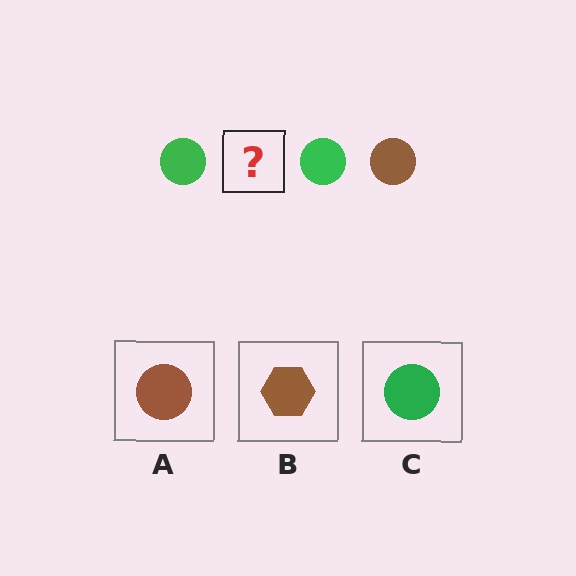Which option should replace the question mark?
Option A.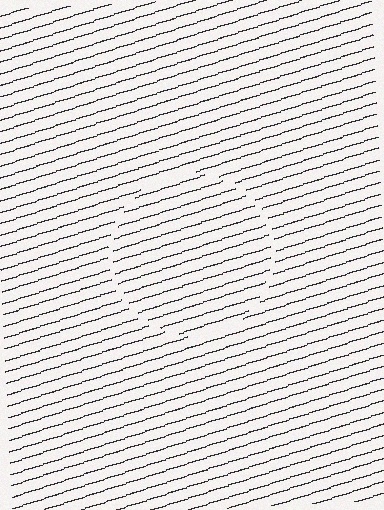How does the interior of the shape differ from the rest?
The interior of the shape contains the same grating, shifted by half a period — the contour is defined by the phase discontinuity where line-ends from the inner and outer gratings abut.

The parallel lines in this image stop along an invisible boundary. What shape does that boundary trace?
An illusory circle. The interior of the shape contains the same grating, shifted by half a period — the contour is defined by the phase discontinuity where line-ends from the inner and outer gratings abut.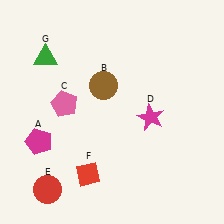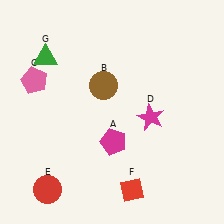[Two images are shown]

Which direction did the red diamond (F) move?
The red diamond (F) moved right.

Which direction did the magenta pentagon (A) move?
The magenta pentagon (A) moved right.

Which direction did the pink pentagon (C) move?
The pink pentagon (C) moved left.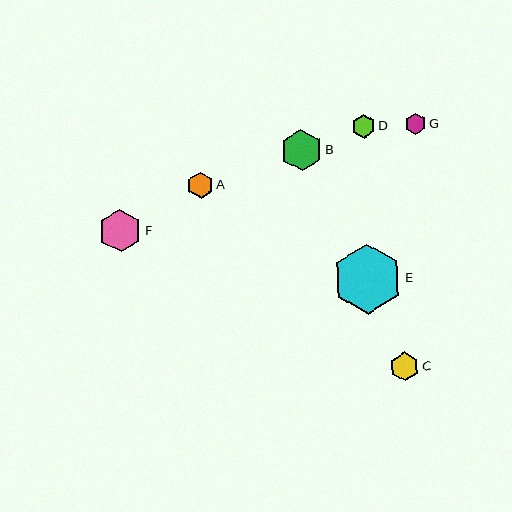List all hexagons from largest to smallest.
From largest to smallest: E, F, B, C, A, D, G.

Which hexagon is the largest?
Hexagon E is the largest with a size of approximately 70 pixels.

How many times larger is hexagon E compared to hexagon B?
Hexagon E is approximately 1.7 times the size of hexagon B.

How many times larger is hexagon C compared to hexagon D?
Hexagon C is approximately 1.2 times the size of hexagon D.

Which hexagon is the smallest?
Hexagon G is the smallest with a size of approximately 21 pixels.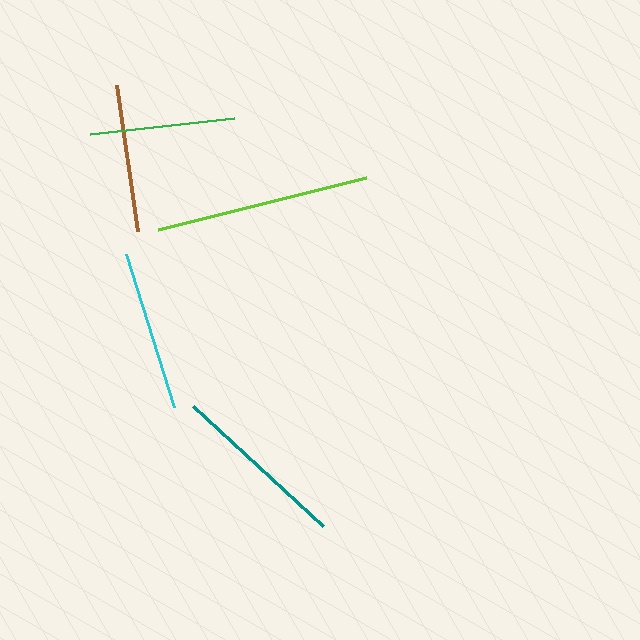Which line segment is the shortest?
The green line is the shortest at approximately 144 pixels.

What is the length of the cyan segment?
The cyan segment is approximately 161 pixels long.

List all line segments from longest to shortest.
From longest to shortest: lime, teal, cyan, brown, green.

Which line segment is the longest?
The lime line is the longest at approximately 214 pixels.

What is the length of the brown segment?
The brown segment is approximately 148 pixels long.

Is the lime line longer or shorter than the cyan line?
The lime line is longer than the cyan line.